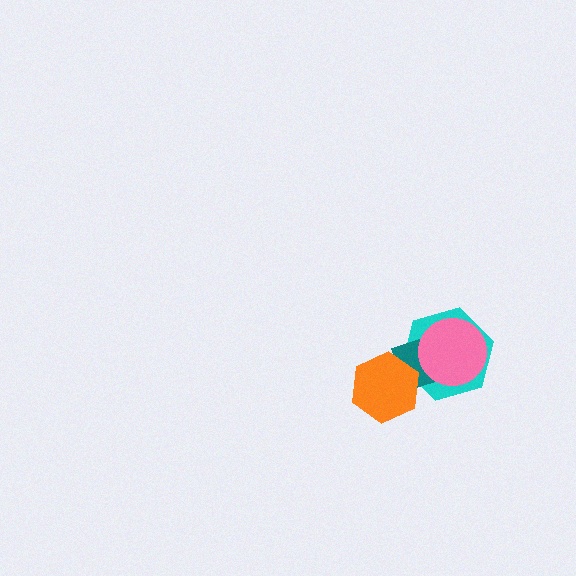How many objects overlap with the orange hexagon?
2 objects overlap with the orange hexagon.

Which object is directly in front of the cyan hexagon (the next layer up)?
The teal diamond is directly in front of the cyan hexagon.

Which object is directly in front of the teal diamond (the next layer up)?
The pink circle is directly in front of the teal diamond.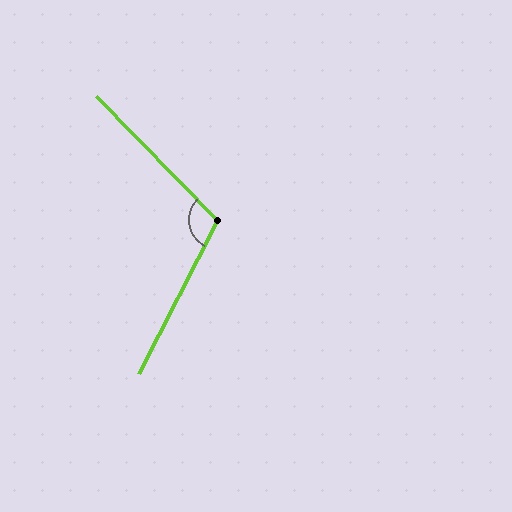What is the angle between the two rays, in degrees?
Approximately 109 degrees.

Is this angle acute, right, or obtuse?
It is obtuse.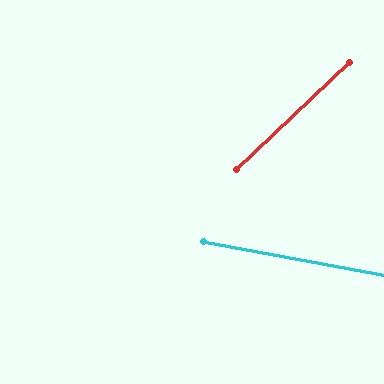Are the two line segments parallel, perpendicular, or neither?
Neither parallel nor perpendicular — they differ by about 54°.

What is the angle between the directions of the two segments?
Approximately 54 degrees.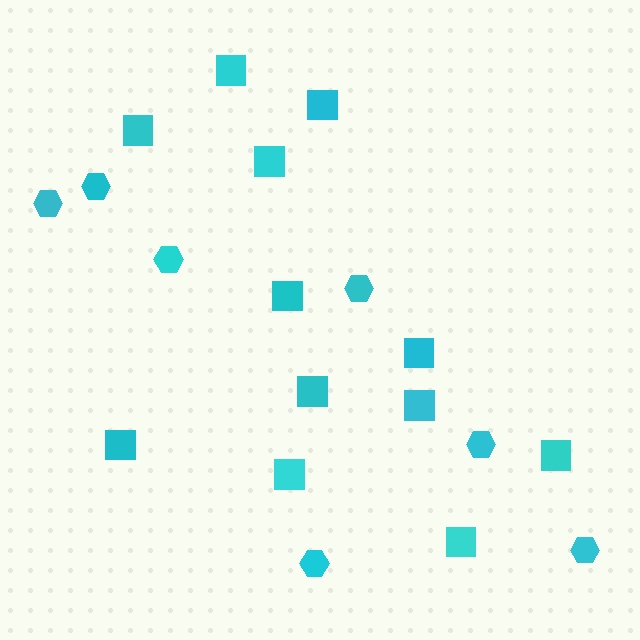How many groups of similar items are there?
There are 2 groups: one group of hexagons (7) and one group of squares (12).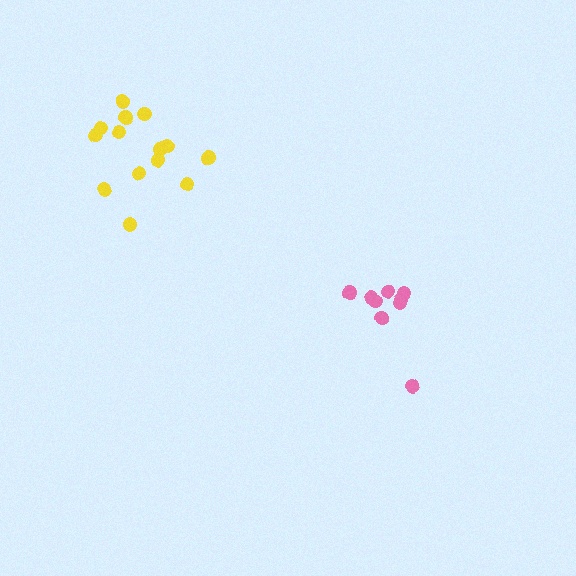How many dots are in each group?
Group 1: 14 dots, Group 2: 9 dots (23 total).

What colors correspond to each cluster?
The clusters are colored: yellow, pink.